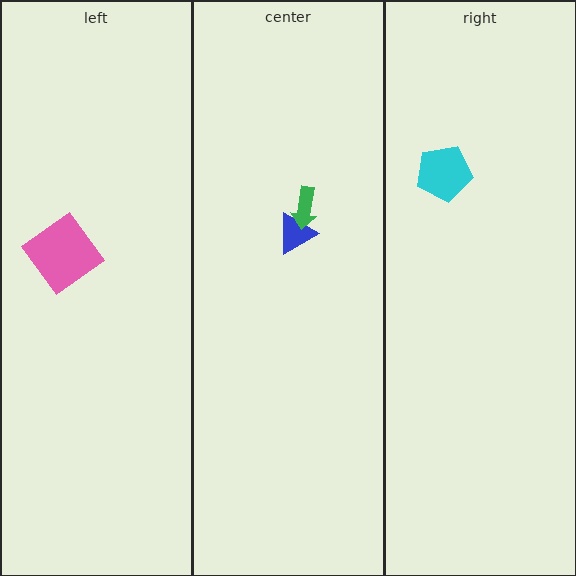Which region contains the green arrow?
The center region.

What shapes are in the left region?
The pink diamond.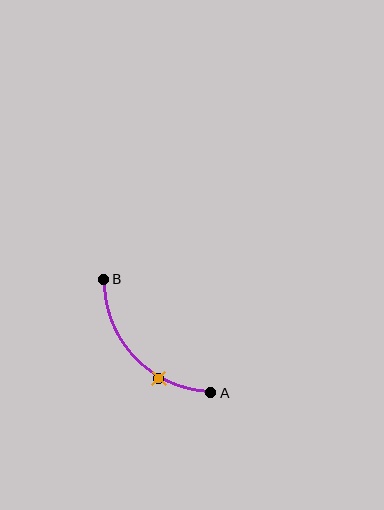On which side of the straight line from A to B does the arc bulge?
The arc bulges below and to the left of the straight line connecting A and B.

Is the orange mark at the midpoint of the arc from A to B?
No. The orange mark lies on the arc but is closer to endpoint A. The arc midpoint would be at the point on the curve equidistant along the arc from both A and B.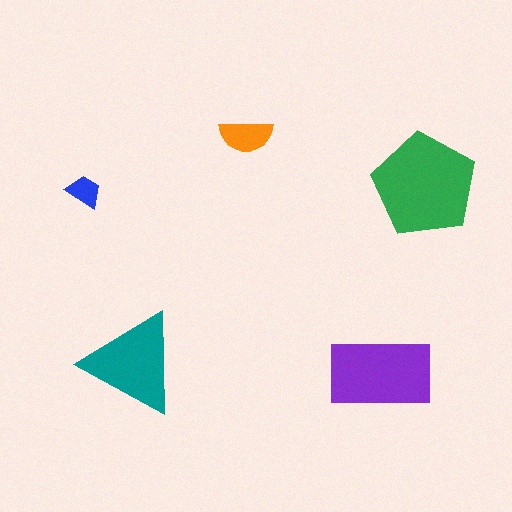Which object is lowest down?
The purple rectangle is bottommost.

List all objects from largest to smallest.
The green pentagon, the purple rectangle, the teal triangle, the orange semicircle, the blue trapezoid.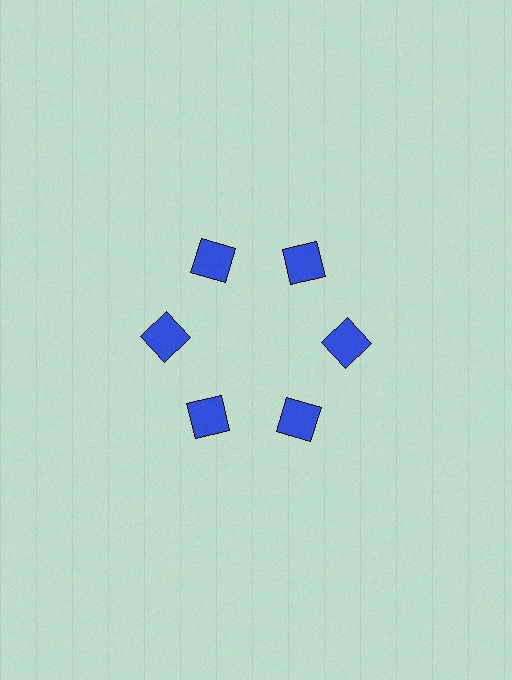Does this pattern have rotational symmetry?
Yes, this pattern has 6-fold rotational symmetry. It looks the same after rotating 60 degrees around the center.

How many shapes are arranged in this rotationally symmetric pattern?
There are 6 shapes, arranged in 6 groups of 1.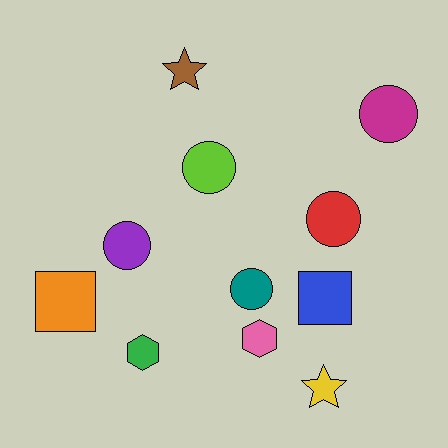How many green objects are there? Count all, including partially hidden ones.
There is 1 green object.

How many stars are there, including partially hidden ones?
There are 2 stars.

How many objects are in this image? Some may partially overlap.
There are 11 objects.